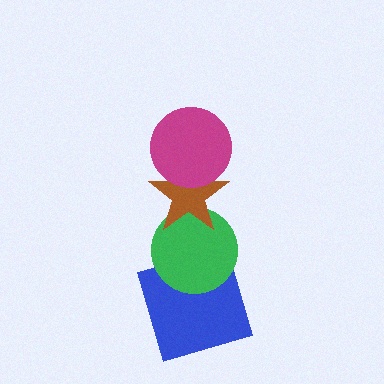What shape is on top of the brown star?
The magenta circle is on top of the brown star.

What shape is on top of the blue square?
The green circle is on top of the blue square.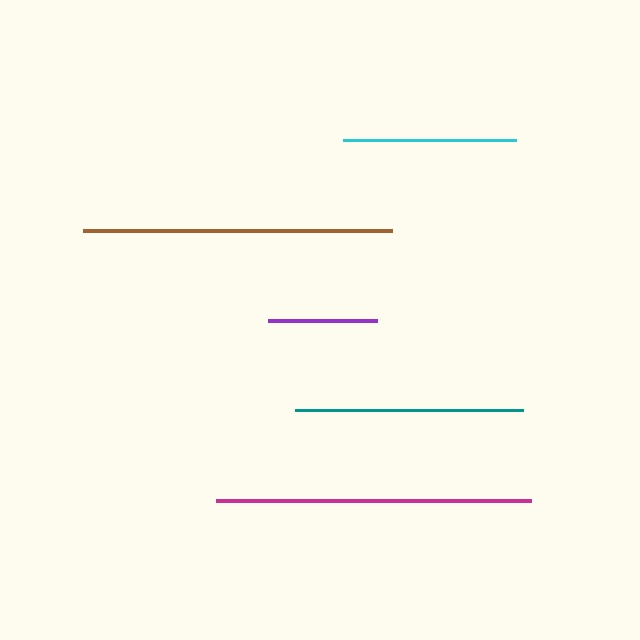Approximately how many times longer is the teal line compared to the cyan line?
The teal line is approximately 1.3 times the length of the cyan line.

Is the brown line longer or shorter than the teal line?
The brown line is longer than the teal line.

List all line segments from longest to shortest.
From longest to shortest: magenta, brown, teal, cyan, purple.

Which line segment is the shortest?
The purple line is the shortest at approximately 110 pixels.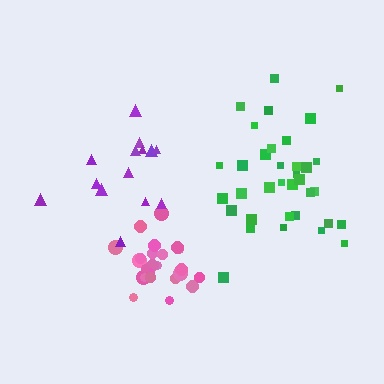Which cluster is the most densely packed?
Pink.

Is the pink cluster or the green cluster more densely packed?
Pink.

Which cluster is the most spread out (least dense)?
Purple.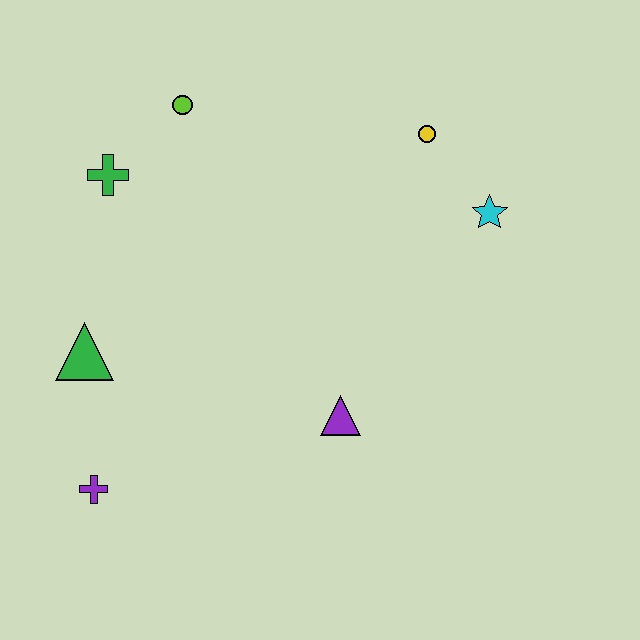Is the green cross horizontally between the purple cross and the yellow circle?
Yes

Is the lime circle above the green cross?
Yes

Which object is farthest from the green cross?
The cyan star is farthest from the green cross.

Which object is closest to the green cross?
The lime circle is closest to the green cross.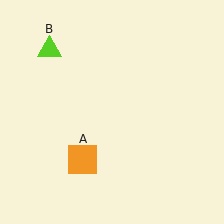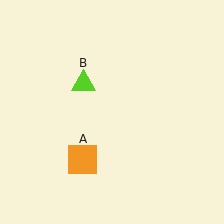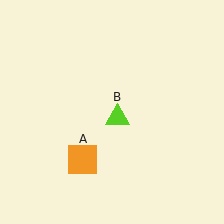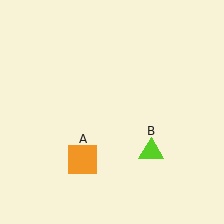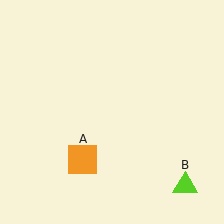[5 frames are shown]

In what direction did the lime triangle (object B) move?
The lime triangle (object B) moved down and to the right.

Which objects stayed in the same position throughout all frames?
Orange square (object A) remained stationary.